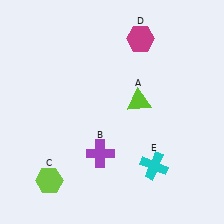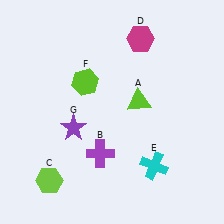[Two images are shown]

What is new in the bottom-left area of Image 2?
A purple star (G) was added in the bottom-left area of Image 2.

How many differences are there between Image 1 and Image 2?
There are 2 differences between the two images.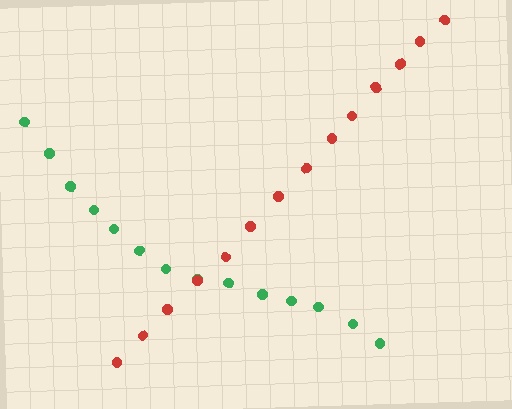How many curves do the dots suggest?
There are 2 distinct paths.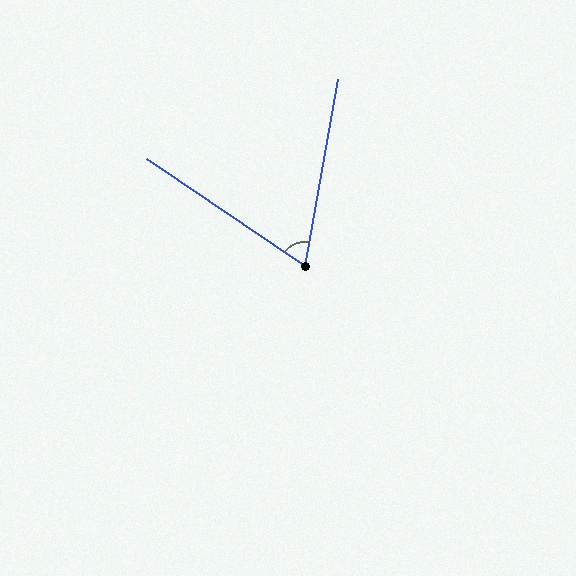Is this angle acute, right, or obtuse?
It is acute.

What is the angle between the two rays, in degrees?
Approximately 66 degrees.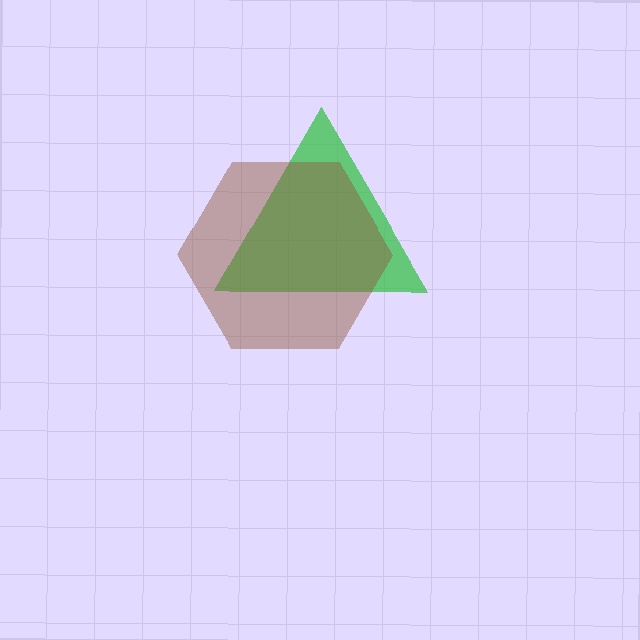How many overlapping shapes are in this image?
There are 2 overlapping shapes in the image.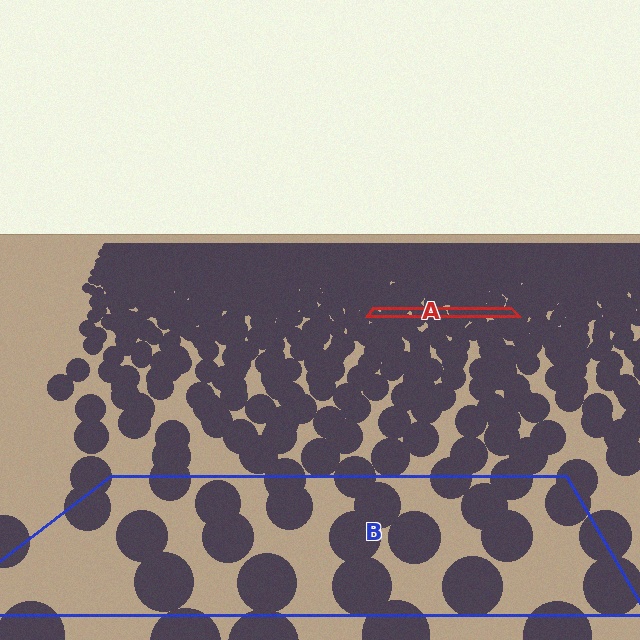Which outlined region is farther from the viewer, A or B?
Region A is farther from the viewer — the texture elements inside it appear smaller and more densely packed.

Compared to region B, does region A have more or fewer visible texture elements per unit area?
Region A has more texture elements per unit area — they are packed more densely because it is farther away.